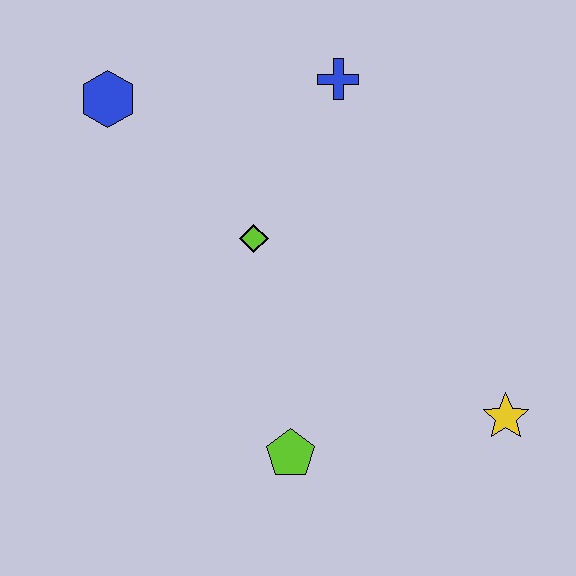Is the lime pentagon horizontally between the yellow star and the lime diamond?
Yes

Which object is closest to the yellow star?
The lime pentagon is closest to the yellow star.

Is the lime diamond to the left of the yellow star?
Yes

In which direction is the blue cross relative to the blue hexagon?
The blue cross is to the right of the blue hexagon.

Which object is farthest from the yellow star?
The blue hexagon is farthest from the yellow star.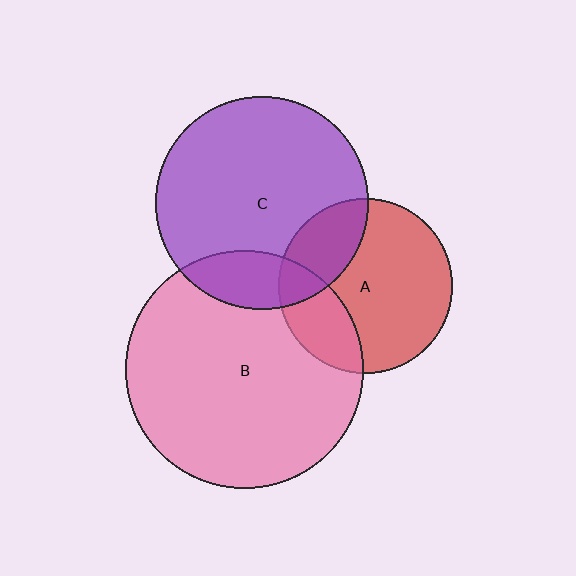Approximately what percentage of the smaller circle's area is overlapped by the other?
Approximately 25%.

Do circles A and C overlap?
Yes.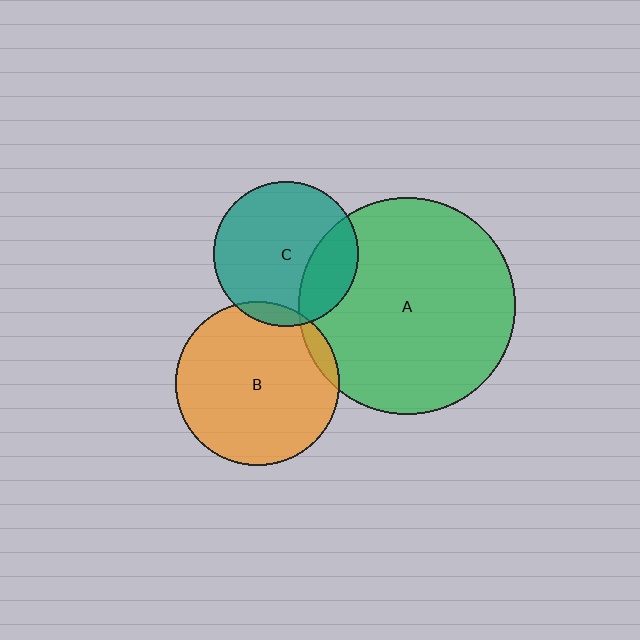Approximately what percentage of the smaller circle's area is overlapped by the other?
Approximately 5%.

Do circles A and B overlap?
Yes.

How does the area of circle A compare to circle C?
Approximately 2.2 times.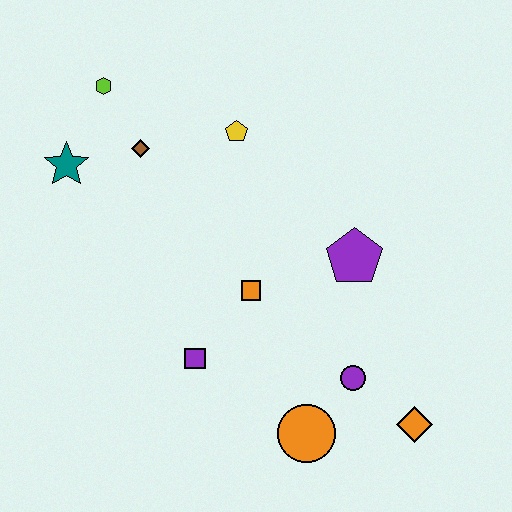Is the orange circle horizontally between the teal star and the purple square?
No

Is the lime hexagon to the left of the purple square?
Yes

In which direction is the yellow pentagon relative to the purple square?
The yellow pentagon is above the purple square.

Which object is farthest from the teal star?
The orange diamond is farthest from the teal star.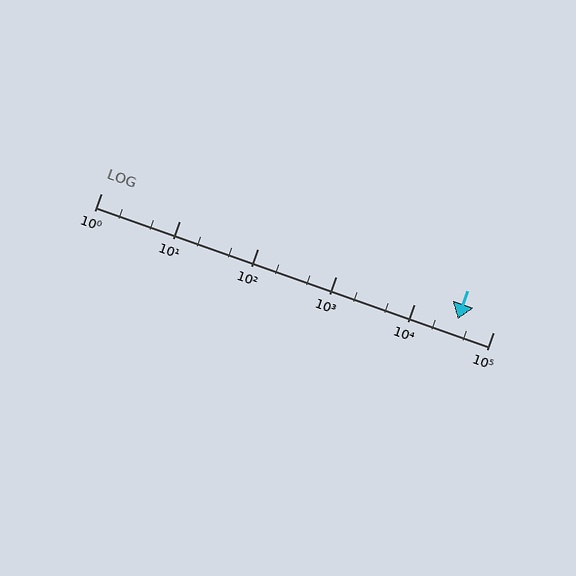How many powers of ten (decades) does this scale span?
The scale spans 5 decades, from 1 to 100000.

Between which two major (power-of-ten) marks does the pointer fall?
The pointer is between 10000 and 100000.